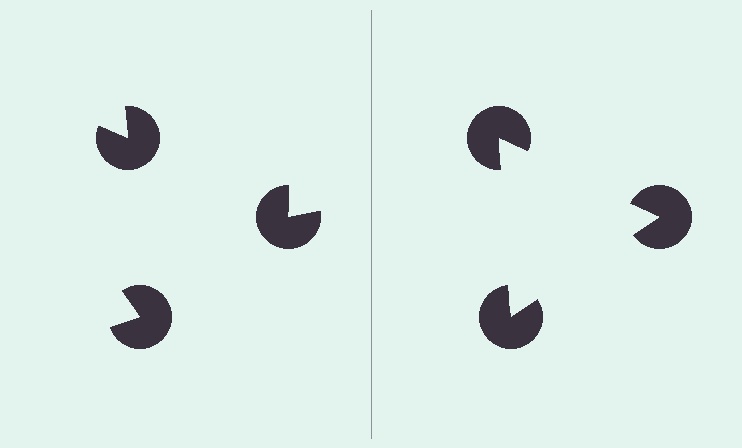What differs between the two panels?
The pac-man discs are positioned identically on both sides; only the wedge orientations differ. On the right they align to a triangle; on the left they are misaligned.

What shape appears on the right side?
An illusory triangle.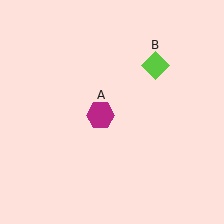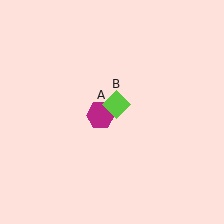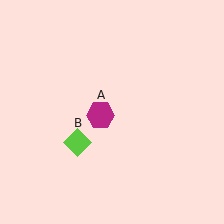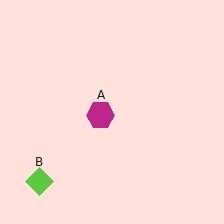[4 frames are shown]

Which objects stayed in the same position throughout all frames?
Magenta hexagon (object A) remained stationary.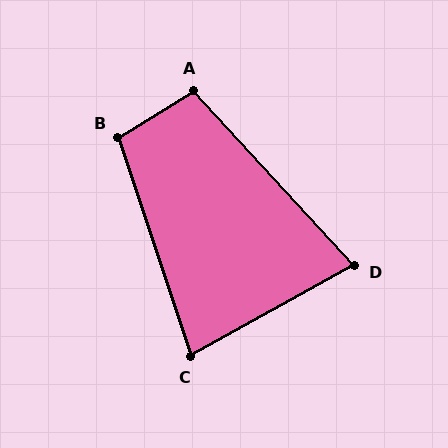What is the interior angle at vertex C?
Approximately 79 degrees (acute).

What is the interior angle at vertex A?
Approximately 101 degrees (obtuse).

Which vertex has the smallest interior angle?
D, at approximately 77 degrees.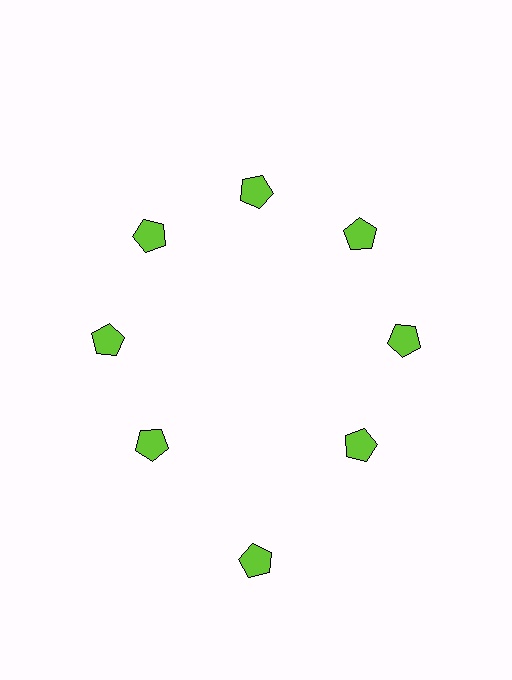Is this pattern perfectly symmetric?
No. The 8 lime pentagons are arranged in a ring, but one element near the 6 o'clock position is pushed outward from the center, breaking the 8-fold rotational symmetry.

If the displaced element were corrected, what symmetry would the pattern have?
It would have 8-fold rotational symmetry — the pattern would map onto itself every 45 degrees.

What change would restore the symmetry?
The symmetry would be restored by moving it inward, back onto the ring so that all 8 pentagons sit at equal angles and equal distance from the center.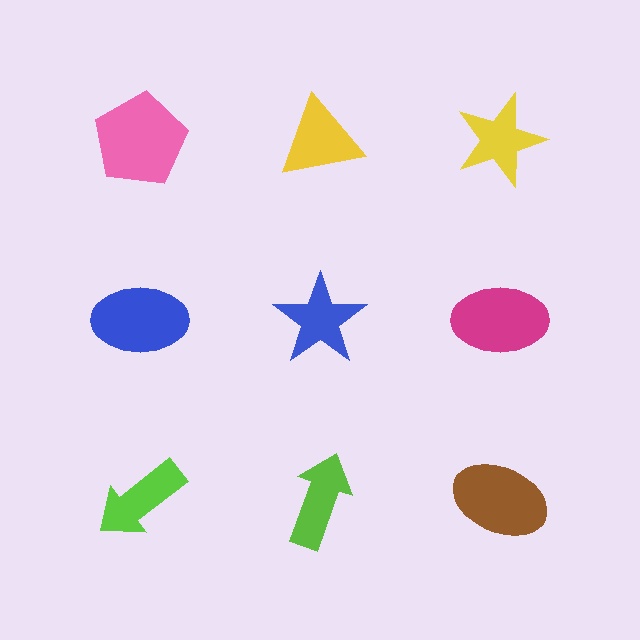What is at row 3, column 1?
A lime arrow.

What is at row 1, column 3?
A yellow star.